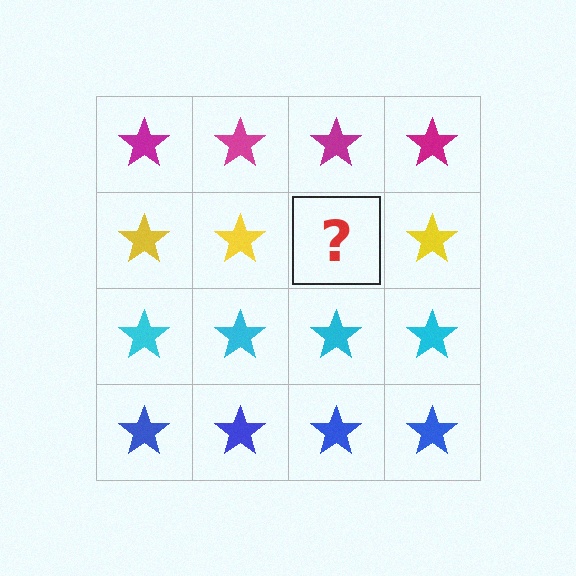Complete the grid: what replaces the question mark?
The question mark should be replaced with a yellow star.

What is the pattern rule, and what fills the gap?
The rule is that each row has a consistent color. The gap should be filled with a yellow star.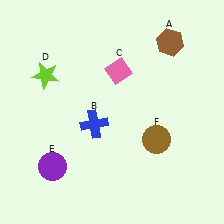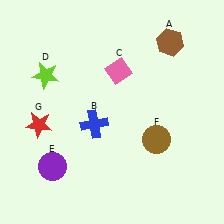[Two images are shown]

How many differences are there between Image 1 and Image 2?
There is 1 difference between the two images.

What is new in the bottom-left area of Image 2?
A red star (G) was added in the bottom-left area of Image 2.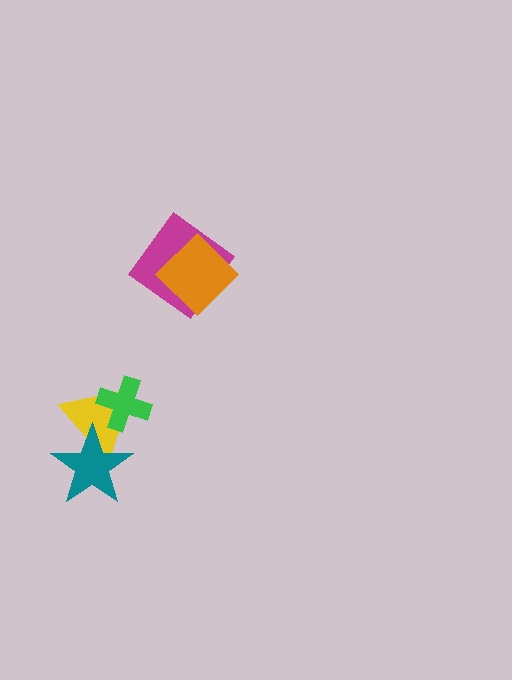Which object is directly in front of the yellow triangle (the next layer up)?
The green cross is directly in front of the yellow triangle.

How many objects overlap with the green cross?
1 object overlaps with the green cross.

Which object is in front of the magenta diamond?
The orange diamond is in front of the magenta diamond.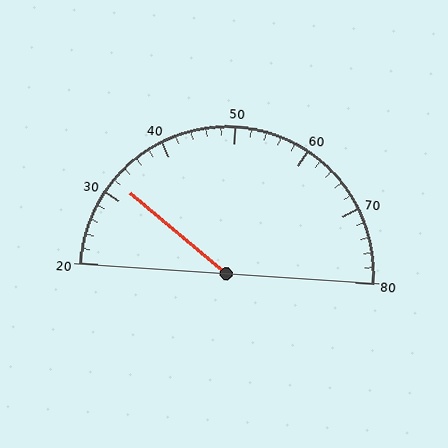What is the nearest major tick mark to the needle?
The nearest major tick mark is 30.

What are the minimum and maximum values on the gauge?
The gauge ranges from 20 to 80.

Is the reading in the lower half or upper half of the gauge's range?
The reading is in the lower half of the range (20 to 80).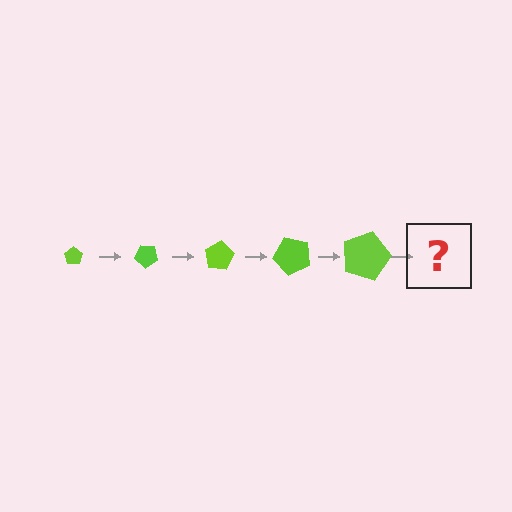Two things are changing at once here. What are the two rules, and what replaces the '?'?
The two rules are that the pentagon grows larger each step and it rotates 40 degrees each step. The '?' should be a pentagon, larger than the previous one and rotated 200 degrees from the start.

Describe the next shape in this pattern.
It should be a pentagon, larger than the previous one and rotated 200 degrees from the start.